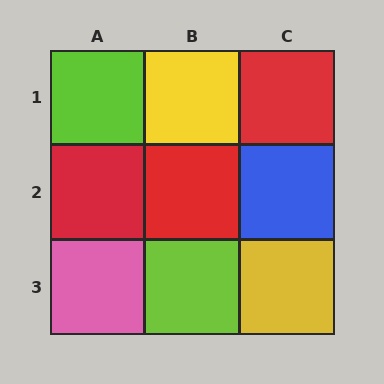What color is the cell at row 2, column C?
Blue.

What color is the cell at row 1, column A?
Lime.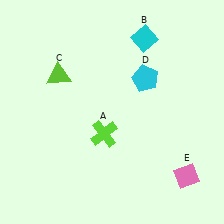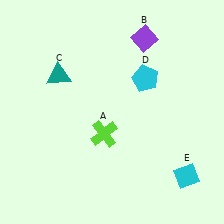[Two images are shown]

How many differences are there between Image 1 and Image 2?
There are 3 differences between the two images.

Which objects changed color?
B changed from cyan to purple. C changed from lime to teal. E changed from pink to cyan.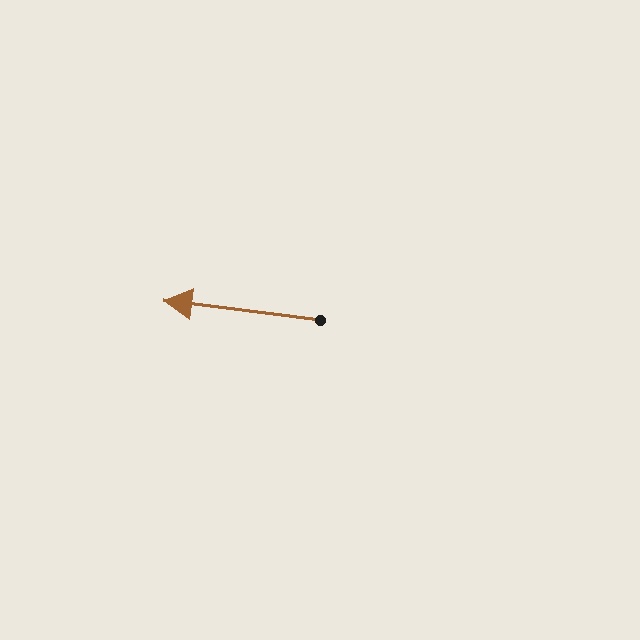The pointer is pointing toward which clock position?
Roughly 9 o'clock.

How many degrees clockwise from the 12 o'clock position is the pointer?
Approximately 277 degrees.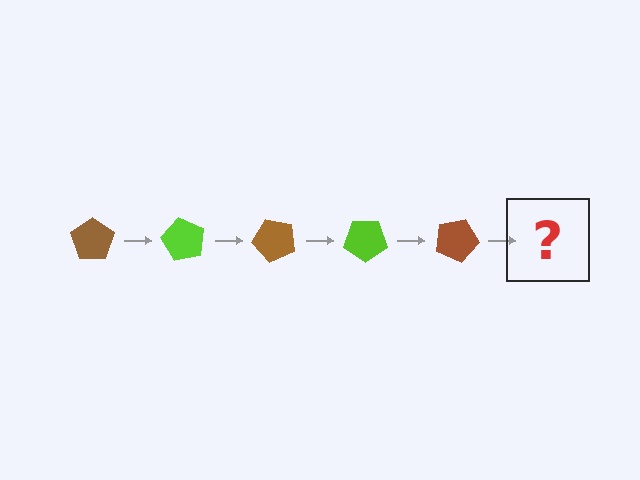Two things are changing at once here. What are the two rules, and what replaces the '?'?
The two rules are that it rotates 60 degrees each step and the color cycles through brown and lime. The '?' should be a lime pentagon, rotated 300 degrees from the start.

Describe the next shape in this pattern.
It should be a lime pentagon, rotated 300 degrees from the start.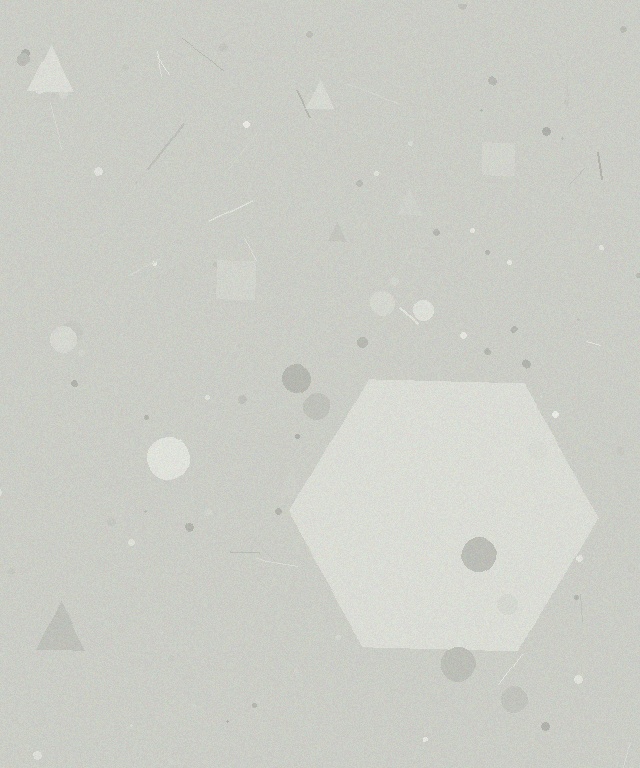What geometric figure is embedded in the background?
A hexagon is embedded in the background.